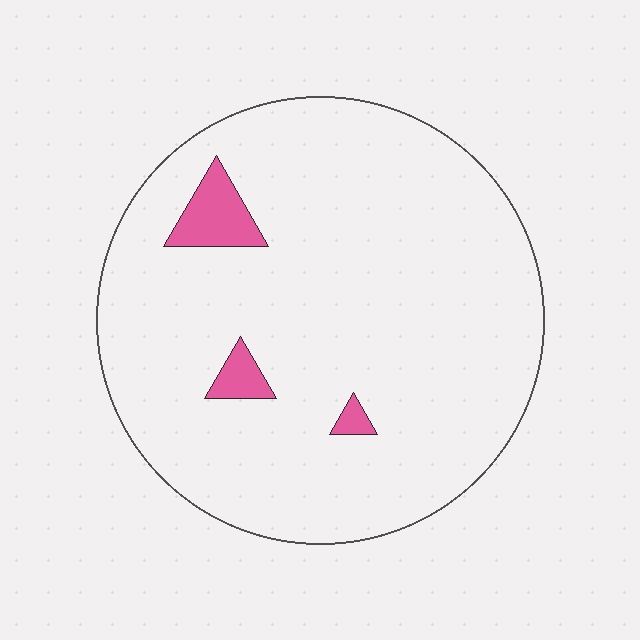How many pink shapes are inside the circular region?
3.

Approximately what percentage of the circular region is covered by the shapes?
Approximately 5%.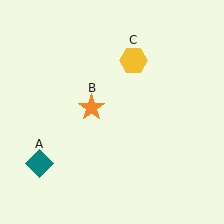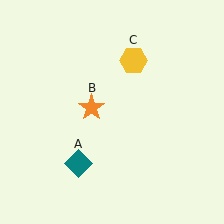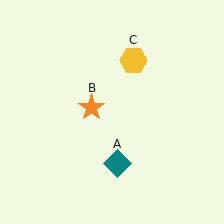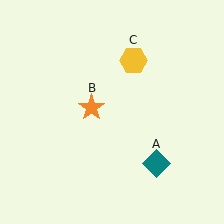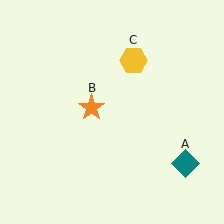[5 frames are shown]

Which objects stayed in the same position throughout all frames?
Orange star (object B) and yellow hexagon (object C) remained stationary.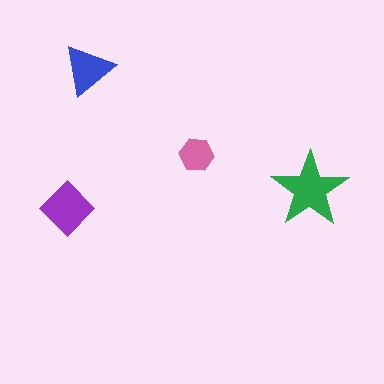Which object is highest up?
The blue triangle is topmost.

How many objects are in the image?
There are 4 objects in the image.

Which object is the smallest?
The pink hexagon.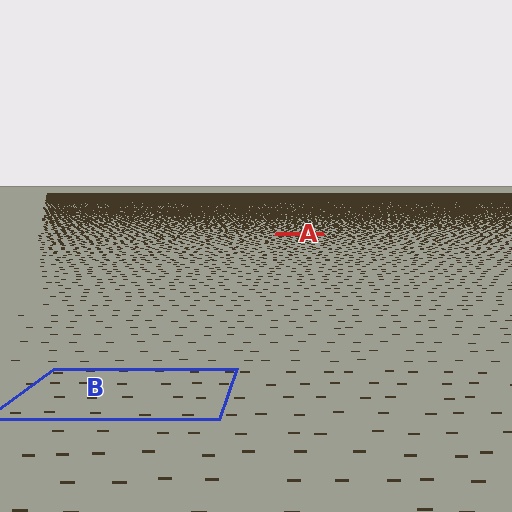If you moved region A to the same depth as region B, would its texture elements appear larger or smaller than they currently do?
They would appear larger. At a closer depth, the same texture elements are projected at a bigger on-screen size.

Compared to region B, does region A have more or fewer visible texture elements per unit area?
Region A has more texture elements per unit area — they are packed more densely because it is farther away.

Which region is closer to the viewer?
Region B is closer. The texture elements there are larger and more spread out.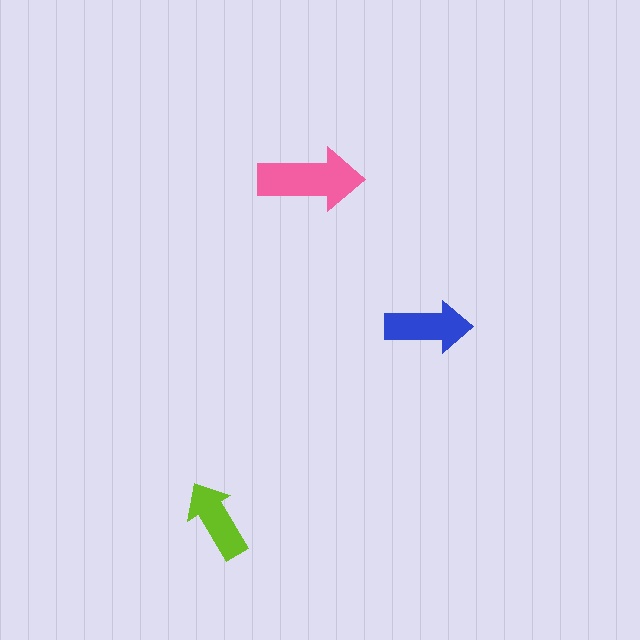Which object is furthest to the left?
The lime arrow is leftmost.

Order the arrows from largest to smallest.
the pink one, the blue one, the lime one.